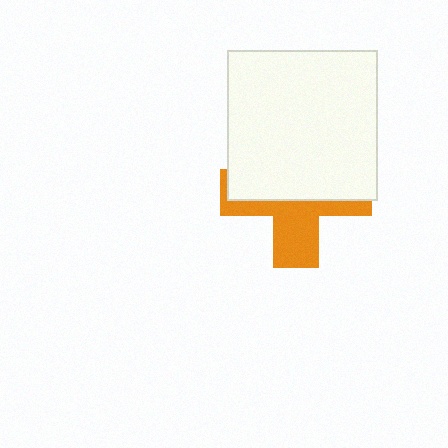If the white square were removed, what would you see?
You would see the complete orange cross.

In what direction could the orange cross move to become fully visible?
The orange cross could move down. That would shift it out from behind the white square entirely.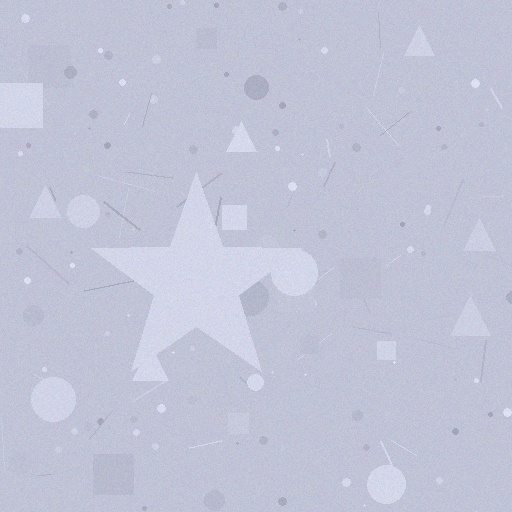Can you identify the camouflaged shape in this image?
The camouflaged shape is a star.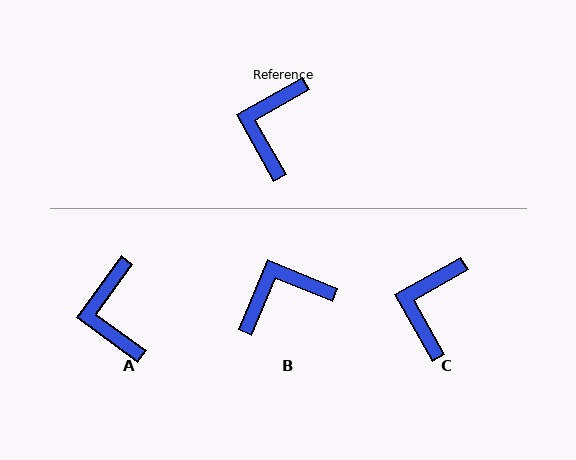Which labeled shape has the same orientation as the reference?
C.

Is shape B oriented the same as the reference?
No, it is off by about 52 degrees.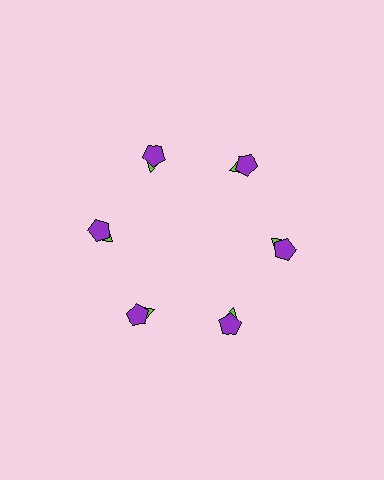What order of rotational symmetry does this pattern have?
This pattern has 6-fold rotational symmetry.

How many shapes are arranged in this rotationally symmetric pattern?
There are 12 shapes, arranged in 6 groups of 2.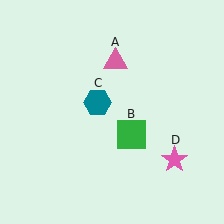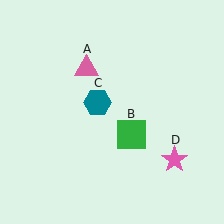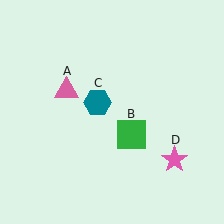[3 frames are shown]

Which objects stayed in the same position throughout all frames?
Green square (object B) and teal hexagon (object C) and pink star (object D) remained stationary.